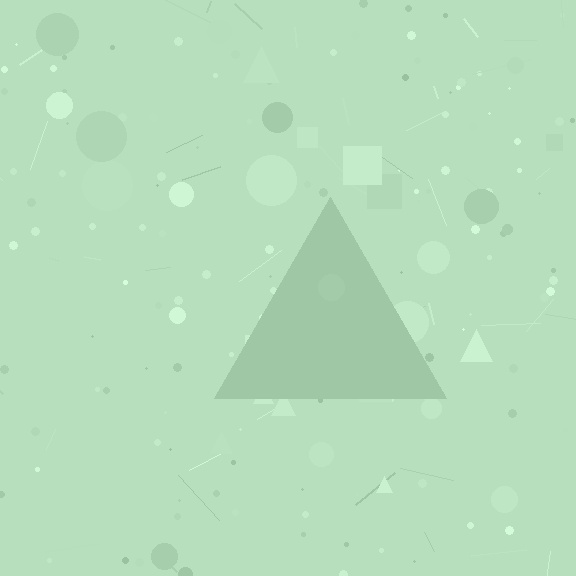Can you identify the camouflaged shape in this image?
The camouflaged shape is a triangle.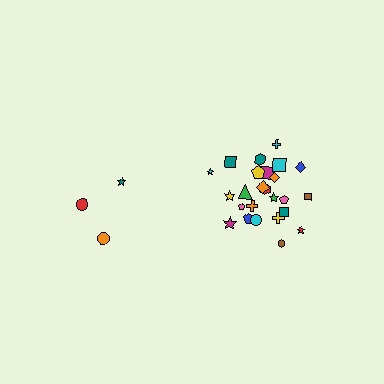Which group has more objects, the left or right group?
The right group.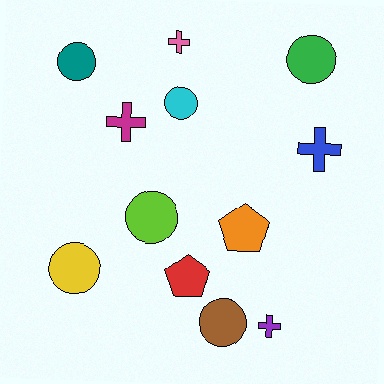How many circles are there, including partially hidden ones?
There are 6 circles.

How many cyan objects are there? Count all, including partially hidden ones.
There is 1 cyan object.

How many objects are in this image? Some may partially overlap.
There are 12 objects.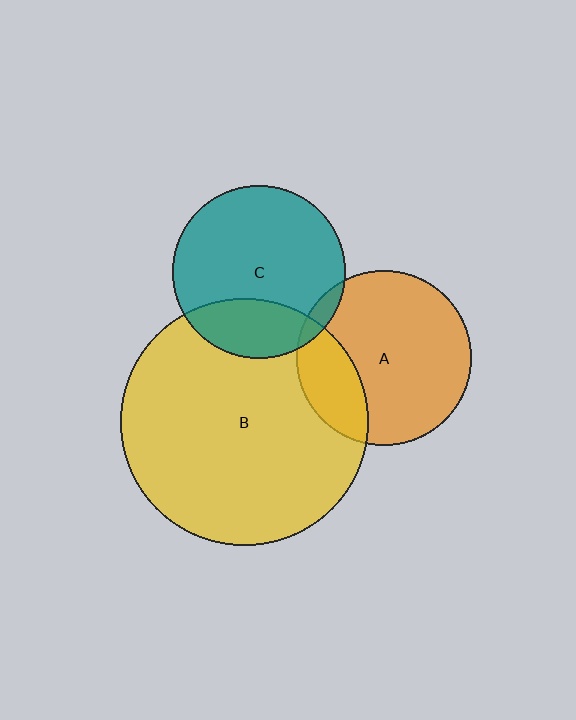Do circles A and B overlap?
Yes.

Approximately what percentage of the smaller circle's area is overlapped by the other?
Approximately 25%.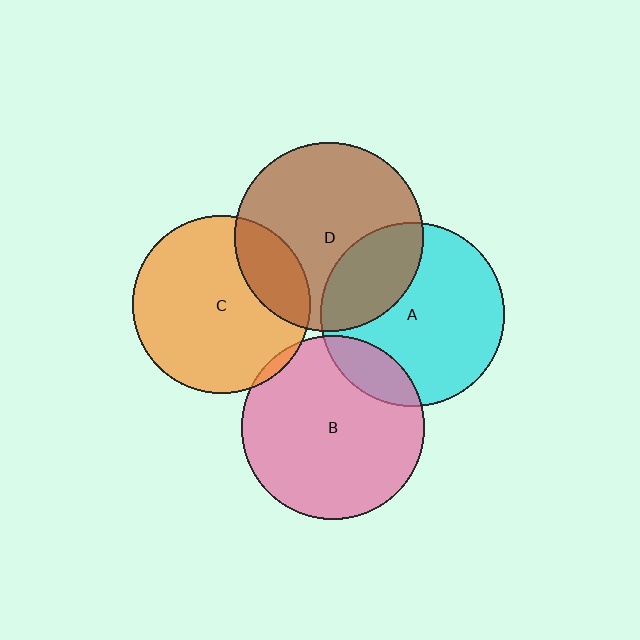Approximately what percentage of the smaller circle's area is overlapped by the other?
Approximately 15%.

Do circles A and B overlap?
Yes.